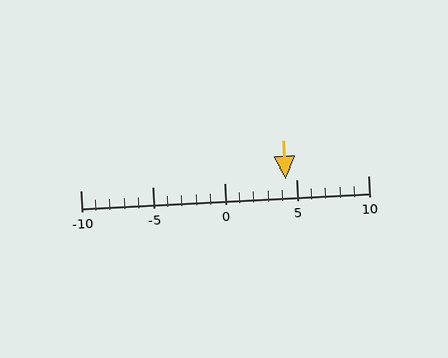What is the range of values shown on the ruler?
The ruler shows values from -10 to 10.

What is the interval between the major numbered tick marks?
The major tick marks are spaced 5 units apart.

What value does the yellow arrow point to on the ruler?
The yellow arrow points to approximately 4.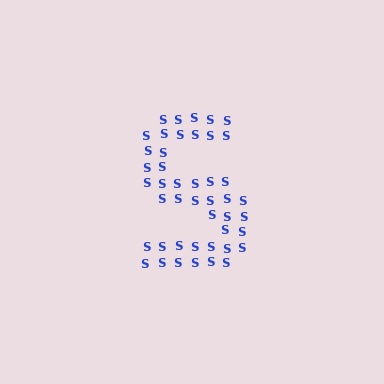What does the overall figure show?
The overall figure shows the letter S.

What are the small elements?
The small elements are letter S's.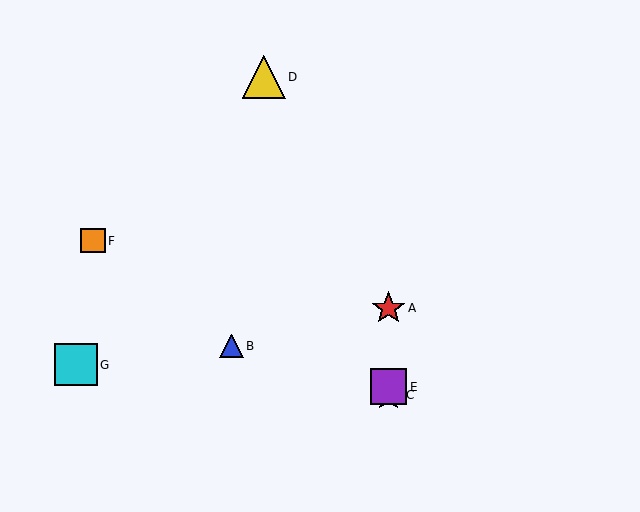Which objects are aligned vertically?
Objects A, C, E are aligned vertically.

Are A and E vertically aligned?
Yes, both are at x≈389.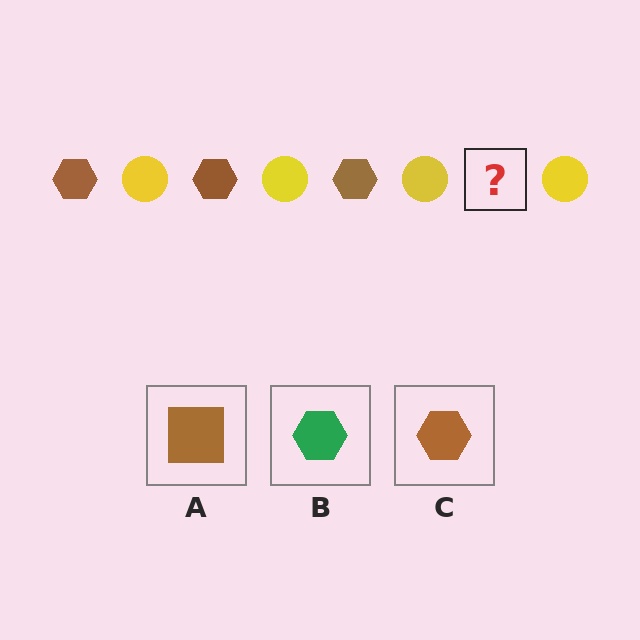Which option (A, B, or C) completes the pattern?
C.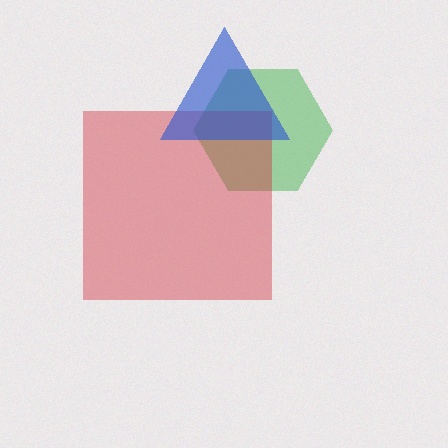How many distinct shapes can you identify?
There are 3 distinct shapes: a green hexagon, a red square, a blue triangle.